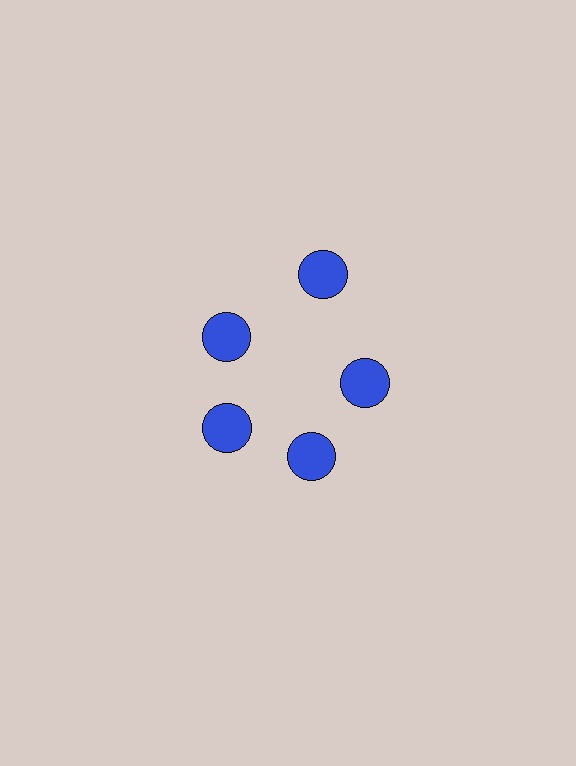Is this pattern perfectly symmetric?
No. The 5 blue circles are arranged in a ring, but one element near the 1 o'clock position is pushed outward from the center, breaking the 5-fold rotational symmetry.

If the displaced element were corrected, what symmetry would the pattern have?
It would have 5-fold rotational symmetry — the pattern would map onto itself every 72 degrees.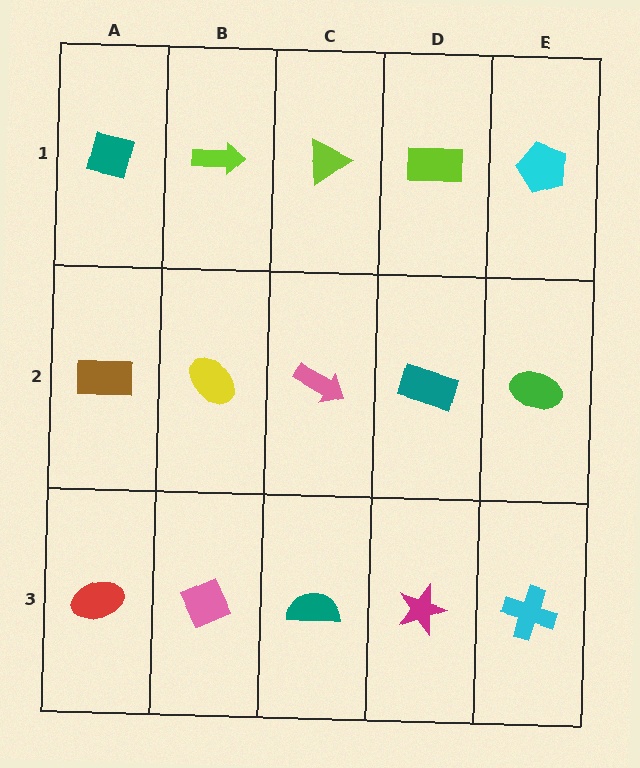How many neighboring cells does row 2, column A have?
3.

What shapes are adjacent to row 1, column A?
A brown rectangle (row 2, column A), a lime arrow (row 1, column B).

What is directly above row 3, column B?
A yellow ellipse.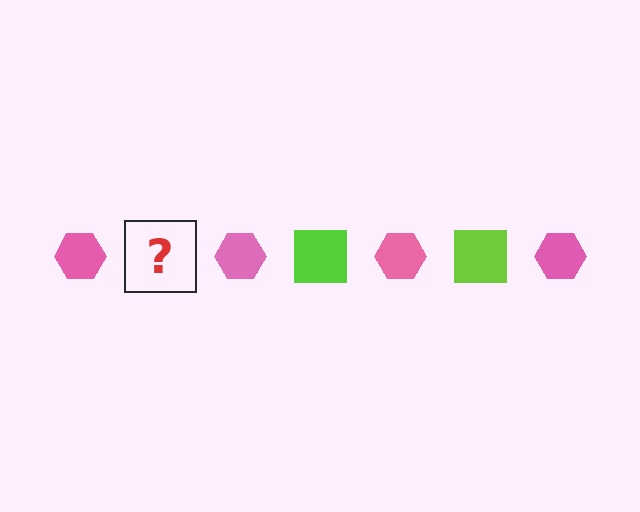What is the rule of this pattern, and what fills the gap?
The rule is that the pattern alternates between pink hexagon and lime square. The gap should be filled with a lime square.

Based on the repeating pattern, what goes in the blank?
The blank should be a lime square.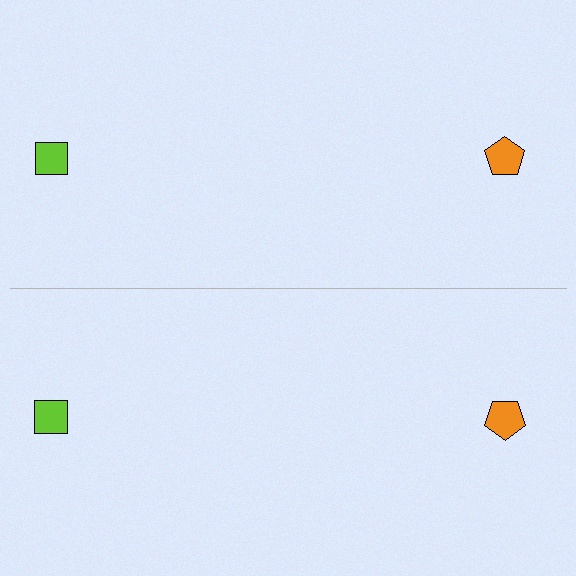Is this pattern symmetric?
Yes, this pattern has bilateral (reflection) symmetry.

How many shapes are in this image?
There are 4 shapes in this image.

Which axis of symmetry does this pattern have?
The pattern has a horizontal axis of symmetry running through the center of the image.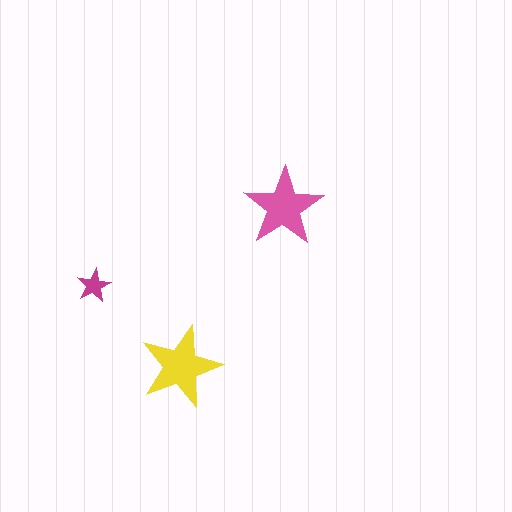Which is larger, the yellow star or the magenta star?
The yellow one.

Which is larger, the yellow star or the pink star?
The yellow one.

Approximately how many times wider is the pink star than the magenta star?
About 2.5 times wider.